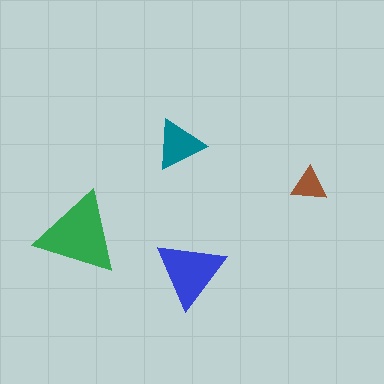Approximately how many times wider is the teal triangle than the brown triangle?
About 1.5 times wider.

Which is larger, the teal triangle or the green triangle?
The green one.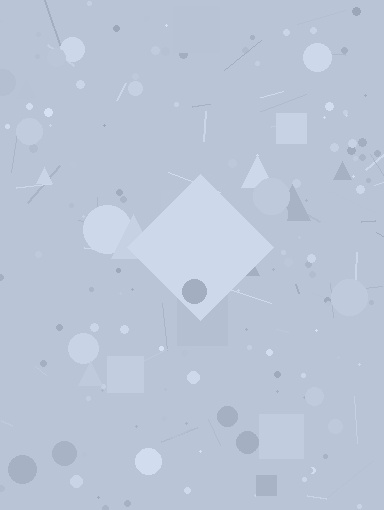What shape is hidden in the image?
A diamond is hidden in the image.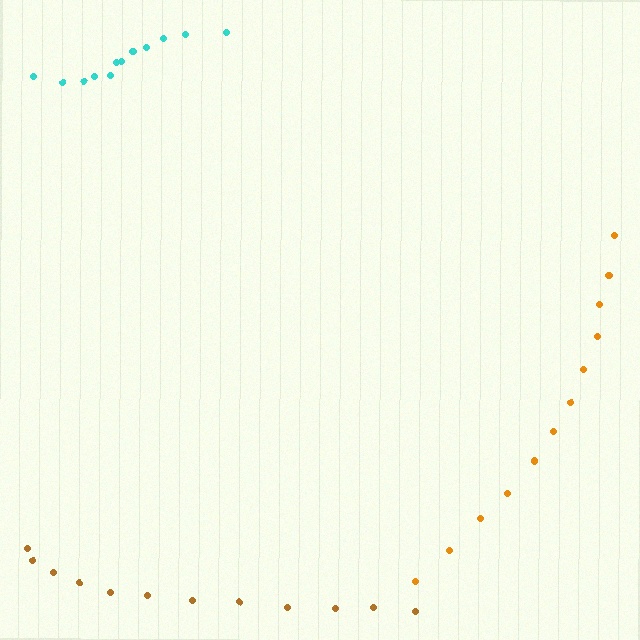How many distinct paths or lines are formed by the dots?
There are 3 distinct paths.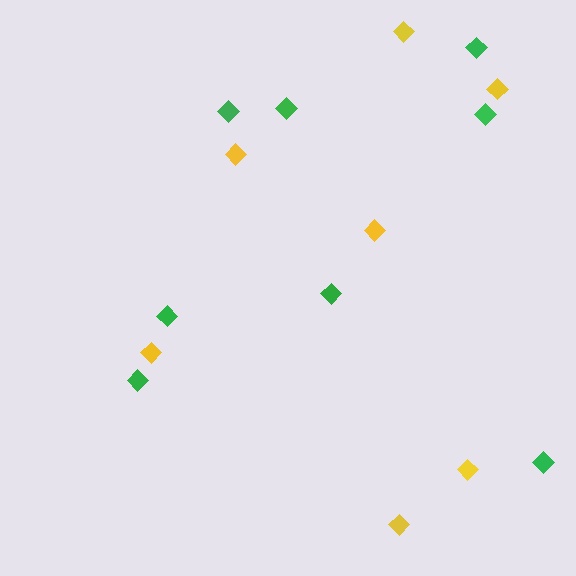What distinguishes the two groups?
There are 2 groups: one group of yellow diamonds (7) and one group of green diamonds (8).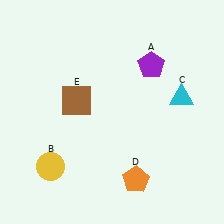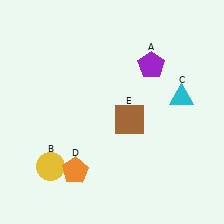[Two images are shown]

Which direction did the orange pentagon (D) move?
The orange pentagon (D) moved left.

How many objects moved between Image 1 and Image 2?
2 objects moved between the two images.